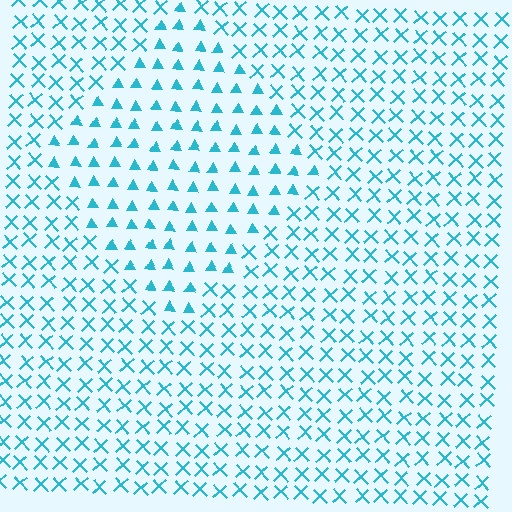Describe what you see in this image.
The image is filled with small cyan elements arranged in a uniform grid. A diamond-shaped region contains triangles, while the surrounding area contains X marks. The boundary is defined purely by the change in element shape.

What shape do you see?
I see a diamond.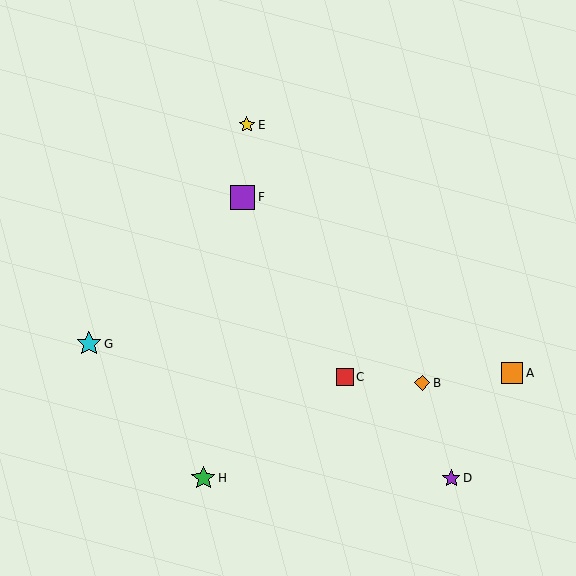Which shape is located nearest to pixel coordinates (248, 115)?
The yellow star (labeled E) at (247, 125) is nearest to that location.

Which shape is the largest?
The cyan star (labeled G) is the largest.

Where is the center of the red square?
The center of the red square is at (345, 377).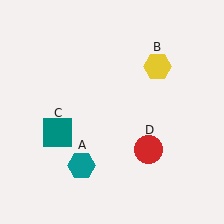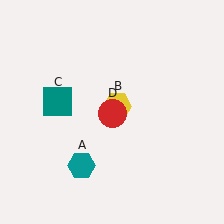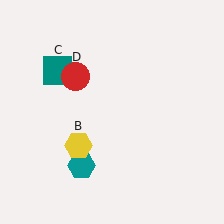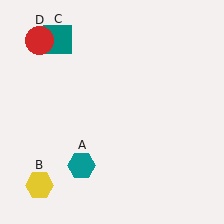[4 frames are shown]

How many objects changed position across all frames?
3 objects changed position: yellow hexagon (object B), teal square (object C), red circle (object D).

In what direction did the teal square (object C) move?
The teal square (object C) moved up.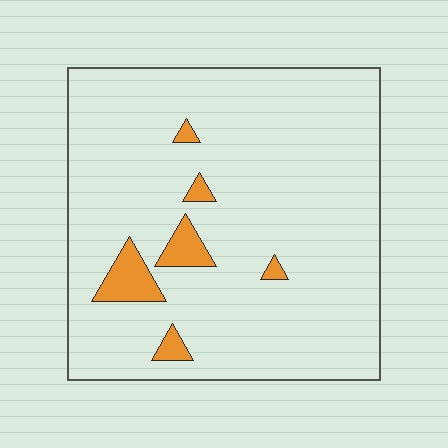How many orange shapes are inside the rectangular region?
6.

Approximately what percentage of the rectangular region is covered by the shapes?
Approximately 5%.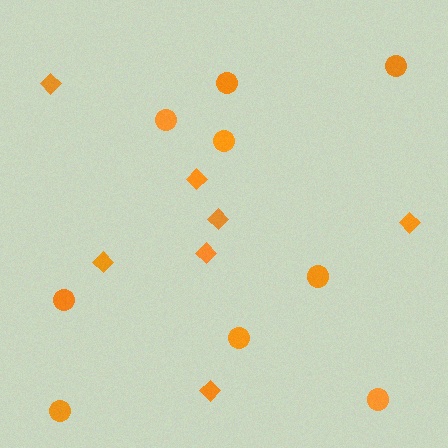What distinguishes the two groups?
There are 2 groups: one group of diamonds (7) and one group of circles (9).